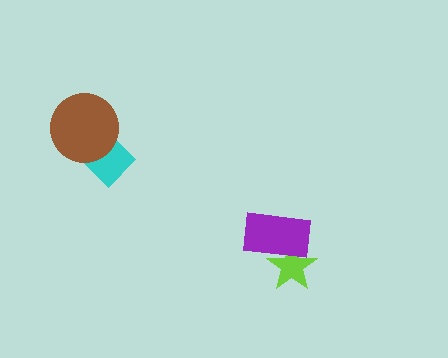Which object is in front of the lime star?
The purple rectangle is in front of the lime star.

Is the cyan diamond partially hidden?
Yes, it is partially covered by another shape.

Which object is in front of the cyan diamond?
The brown circle is in front of the cyan diamond.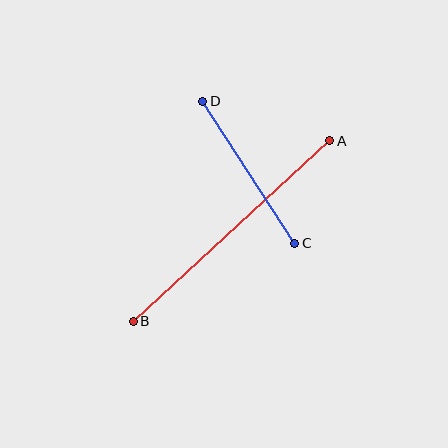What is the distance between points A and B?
The distance is approximately 267 pixels.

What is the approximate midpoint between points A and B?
The midpoint is at approximately (231, 231) pixels.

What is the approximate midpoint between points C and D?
The midpoint is at approximately (249, 172) pixels.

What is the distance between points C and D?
The distance is approximately 169 pixels.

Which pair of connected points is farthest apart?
Points A and B are farthest apart.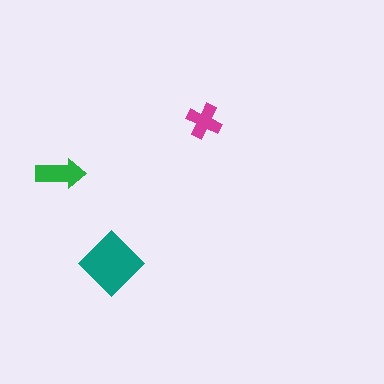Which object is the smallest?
The magenta cross.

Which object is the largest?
The teal diamond.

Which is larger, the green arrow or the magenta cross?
The green arrow.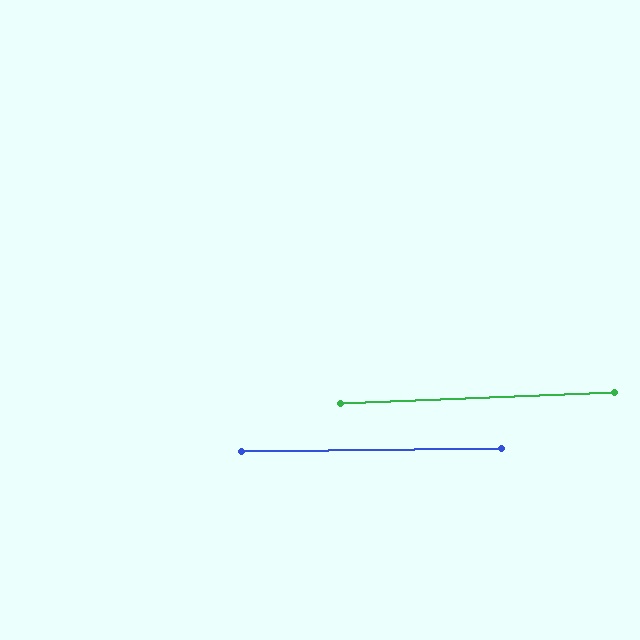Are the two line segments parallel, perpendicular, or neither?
Parallel — their directions differ by only 1.7°.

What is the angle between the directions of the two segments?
Approximately 2 degrees.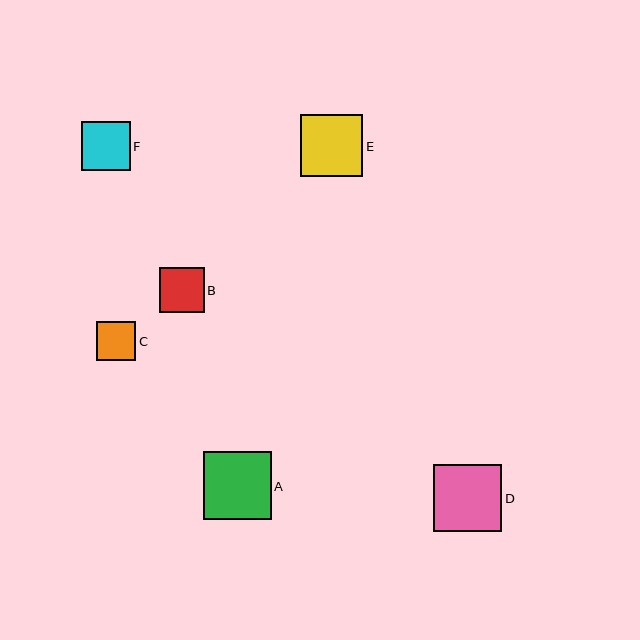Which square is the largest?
Square D is the largest with a size of approximately 68 pixels.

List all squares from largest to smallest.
From largest to smallest: D, A, E, F, B, C.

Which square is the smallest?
Square C is the smallest with a size of approximately 39 pixels.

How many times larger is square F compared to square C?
Square F is approximately 1.2 times the size of square C.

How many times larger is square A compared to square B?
Square A is approximately 1.5 times the size of square B.